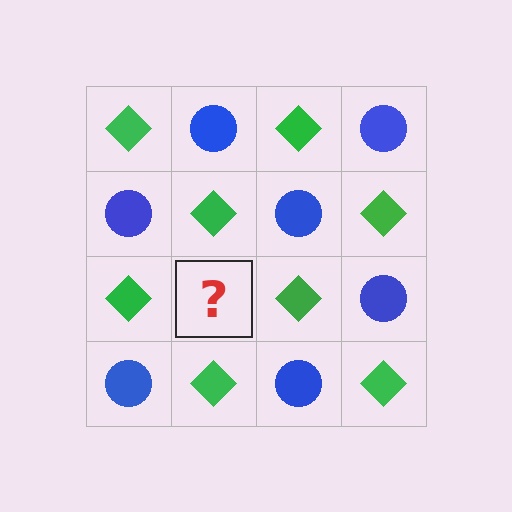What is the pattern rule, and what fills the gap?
The rule is that it alternates green diamond and blue circle in a checkerboard pattern. The gap should be filled with a blue circle.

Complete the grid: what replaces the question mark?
The question mark should be replaced with a blue circle.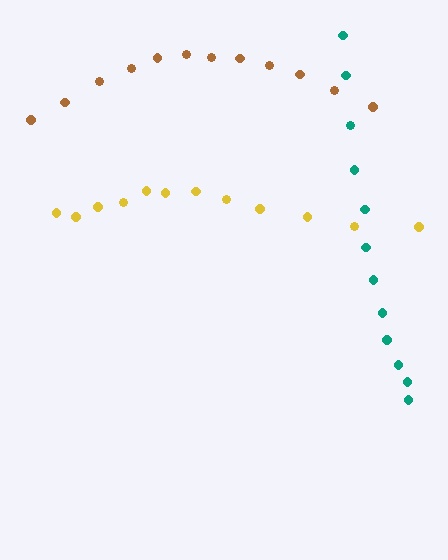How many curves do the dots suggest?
There are 3 distinct paths.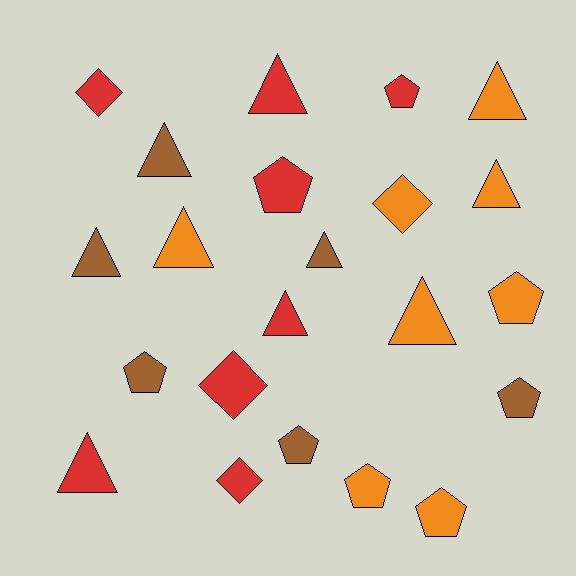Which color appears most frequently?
Red, with 8 objects.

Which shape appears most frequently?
Triangle, with 10 objects.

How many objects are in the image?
There are 22 objects.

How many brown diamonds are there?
There are no brown diamonds.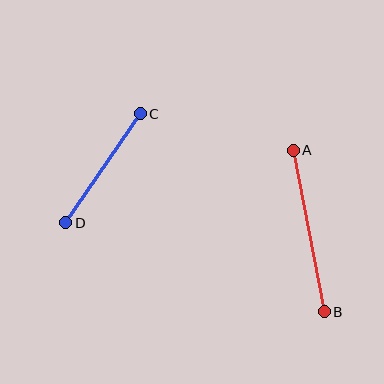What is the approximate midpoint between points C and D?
The midpoint is at approximately (103, 168) pixels.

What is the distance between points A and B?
The distance is approximately 164 pixels.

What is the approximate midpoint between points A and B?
The midpoint is at approximately (309, 231) pixels.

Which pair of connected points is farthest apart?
Points A and B are farthest apart.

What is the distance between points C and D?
The distance is approximately 132 pixels.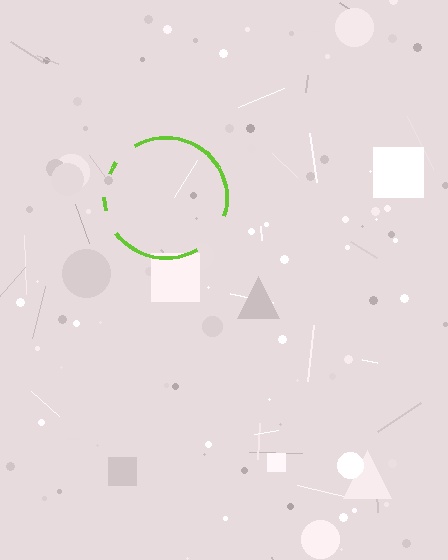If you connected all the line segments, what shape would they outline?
They would outline a circle.